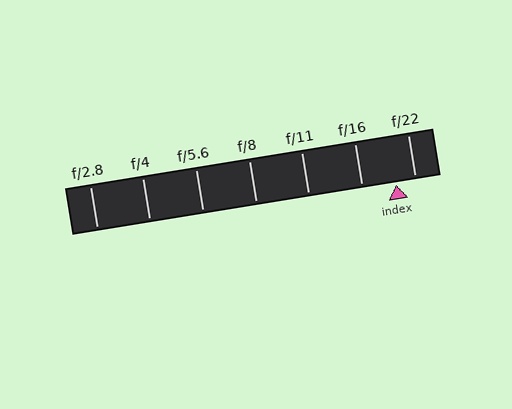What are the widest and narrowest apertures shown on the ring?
The widest aperture shown is f/2.8 and the narrowest is f/22.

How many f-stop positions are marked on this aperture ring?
There are 7 f-stop positions marked.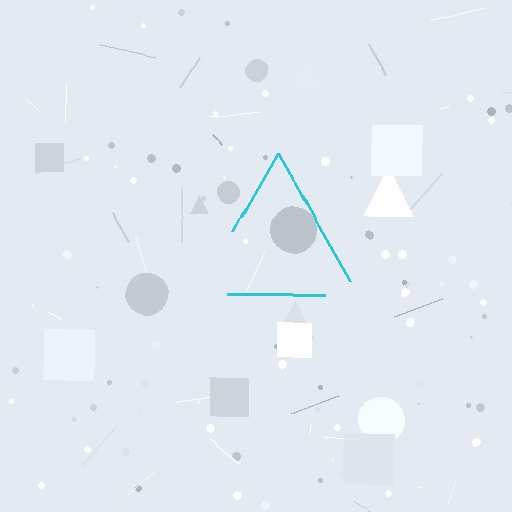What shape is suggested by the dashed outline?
The dashed outline suggests a triangle.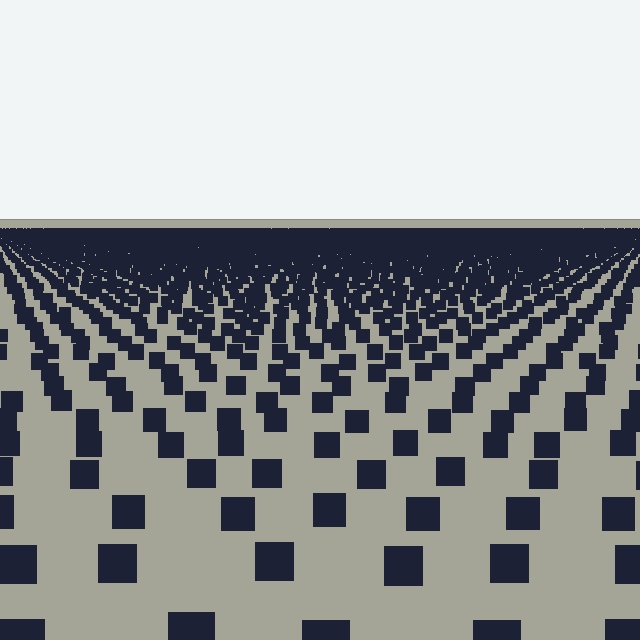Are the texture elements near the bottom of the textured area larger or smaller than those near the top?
Larger. Near the bottom, elements are closer to the viewer and appear at a bigger on-screen size.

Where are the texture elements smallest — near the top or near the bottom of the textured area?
Near the top.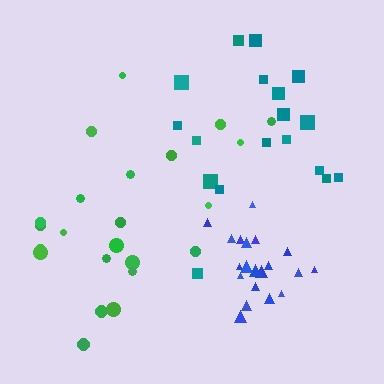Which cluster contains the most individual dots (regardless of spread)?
Green (23).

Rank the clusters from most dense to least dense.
blue, green, teal.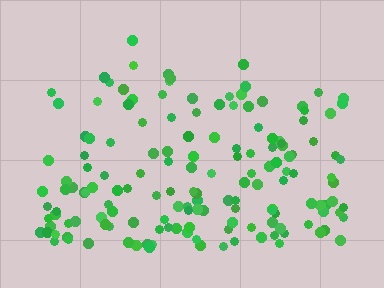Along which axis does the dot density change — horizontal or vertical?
Vertical.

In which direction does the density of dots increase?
From top to bottom, with the bottom side densest.